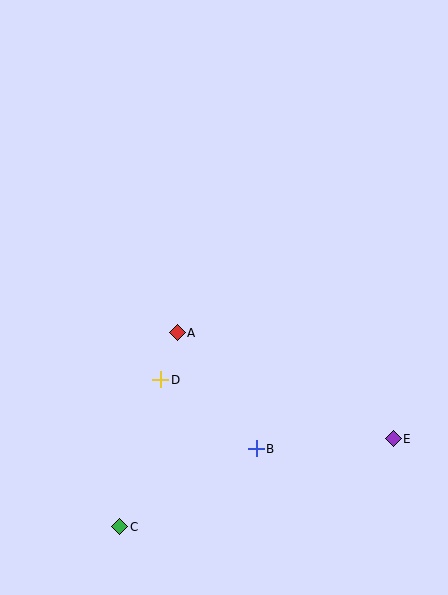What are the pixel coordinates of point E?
Point E is at (393, 439).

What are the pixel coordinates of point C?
Point C is at (120, 527).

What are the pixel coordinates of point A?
Point A is at (177, 333).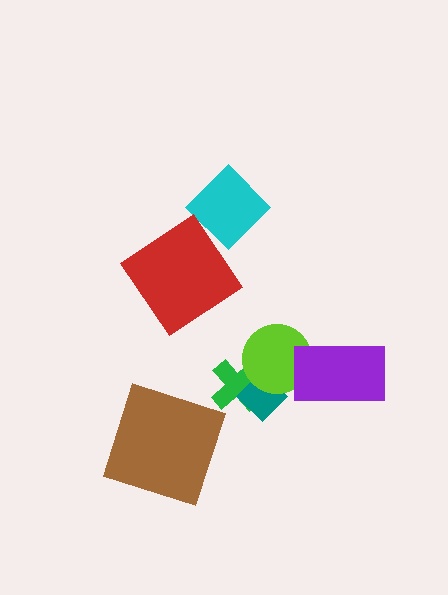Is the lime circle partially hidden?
Yes, it is partially covered by another shape.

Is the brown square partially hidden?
No, no other shape covers it.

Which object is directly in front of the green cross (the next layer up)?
The teal diamond is directly in front of the green cross.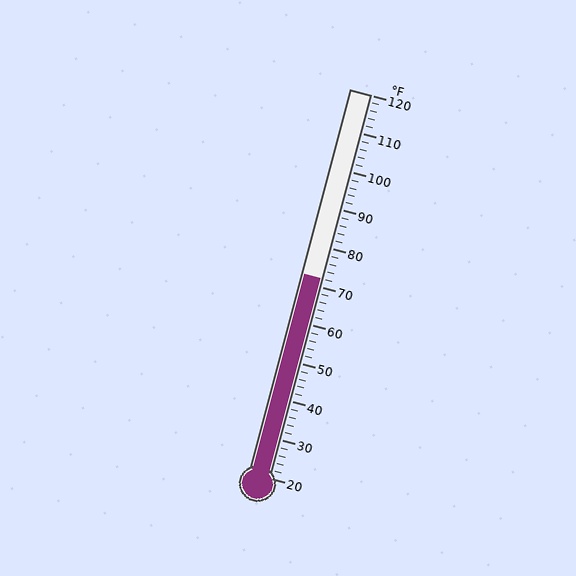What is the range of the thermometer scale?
The thermometer scale ranges from 20°F to 120°F.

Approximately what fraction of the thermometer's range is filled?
The thermometer is filled to approximately 50% of its range.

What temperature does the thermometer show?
The thermometer shows approximately 72°F.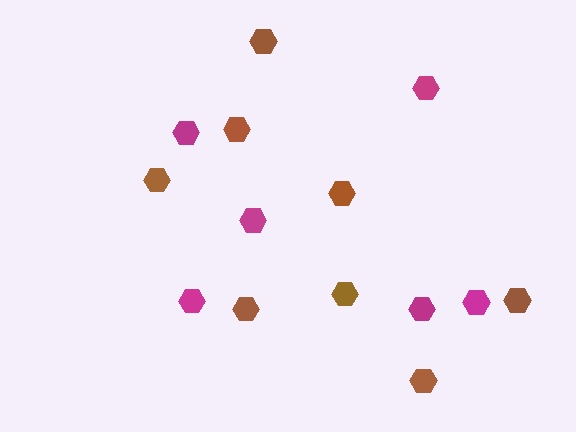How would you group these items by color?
There are 2 groups: one group of brown hexagons (8) and one group of magenta hexagons (6).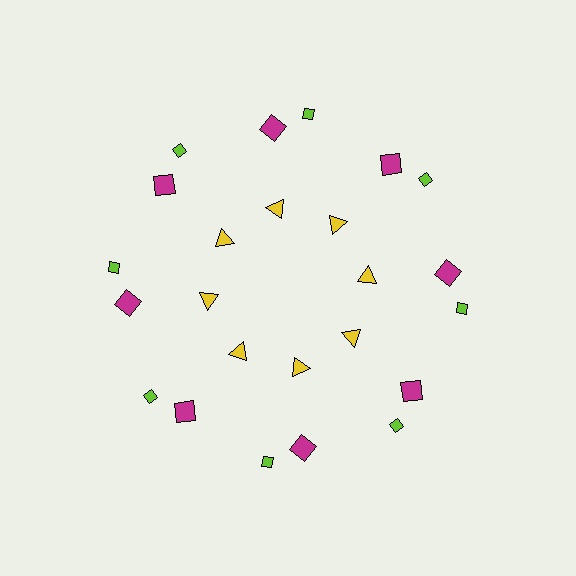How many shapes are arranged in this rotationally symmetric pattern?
There are 24 shapes, arranged in 8 groups of 3.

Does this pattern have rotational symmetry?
Yes, this pattern has 8-fold rotational symmetry. It looks the same after rotating 45 degrees around the center.